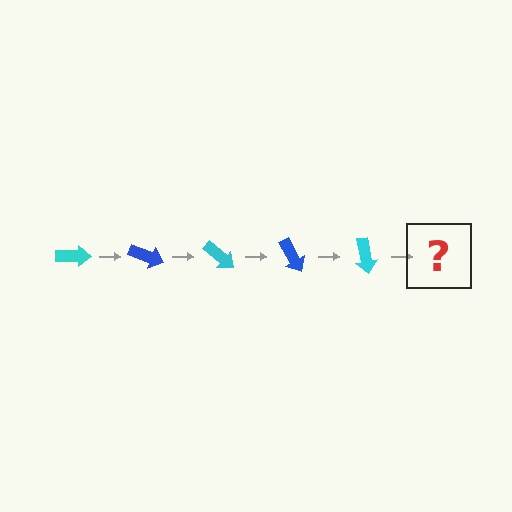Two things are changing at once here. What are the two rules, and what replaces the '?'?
The two rules are that it rotates 20 degrees each step and the color cycles through cyan and blue. The '?' should be a blue arrow, rotated 100 degrees from the start.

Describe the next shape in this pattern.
It should be a blue arrow, rotated 100 degrees from the start.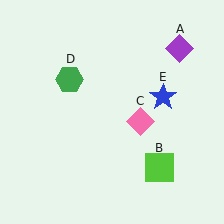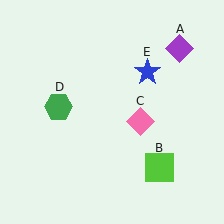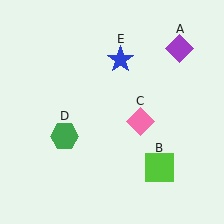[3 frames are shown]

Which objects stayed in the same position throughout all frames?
Purple diamond (object A) and lime square (object B) and pink diamond (object C) remained stationary.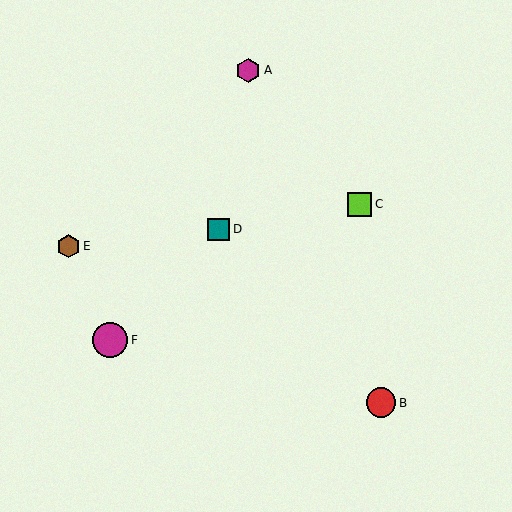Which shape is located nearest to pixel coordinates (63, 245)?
The brown hexagon (labeled E) at (69, 246) is nearest to that location.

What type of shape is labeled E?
Shape E is a brown hexagon.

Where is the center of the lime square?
The center of the lime square is at (360, 204).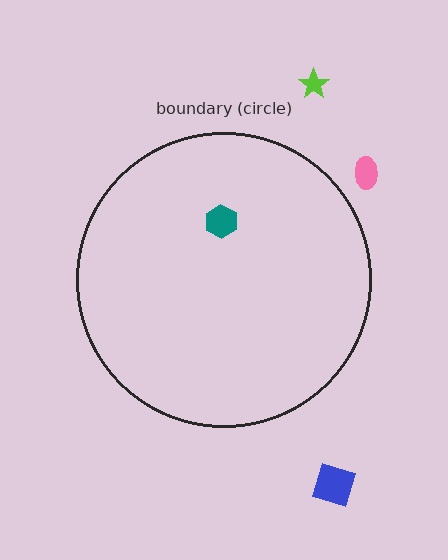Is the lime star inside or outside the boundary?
Outside.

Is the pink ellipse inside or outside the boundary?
Outside.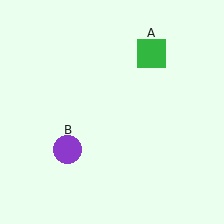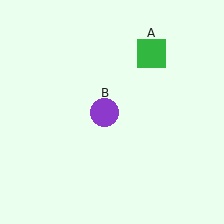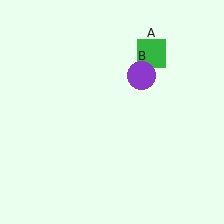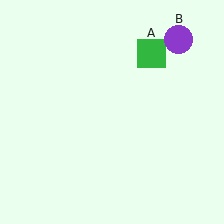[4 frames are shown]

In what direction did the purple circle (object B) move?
The purple circle (object B) moved up and to the right.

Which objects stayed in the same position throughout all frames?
Green square (object A) remained stationary.